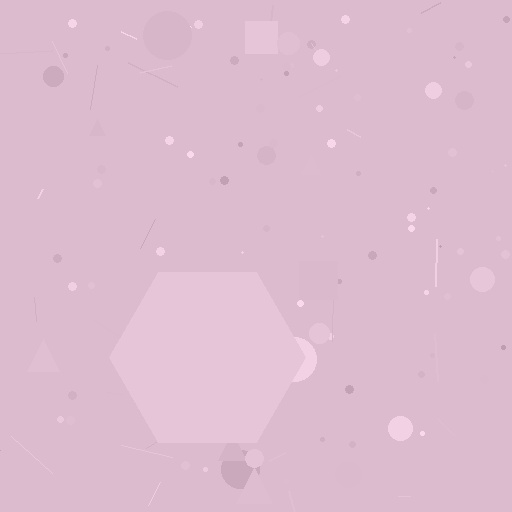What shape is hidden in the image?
A hexagon is hidden in the image.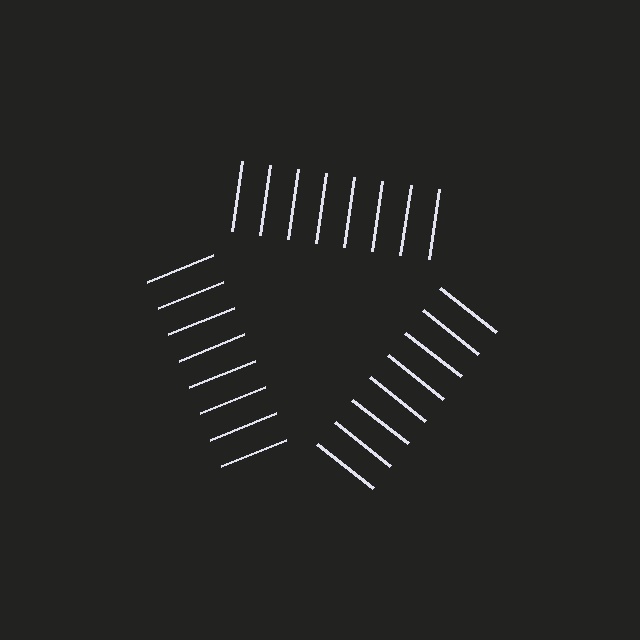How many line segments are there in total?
24 — 8 along each of the 3 edges.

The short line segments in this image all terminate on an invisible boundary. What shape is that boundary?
An illusory triangle — the line segments terminate on its edges but no continuous stroke is drawn.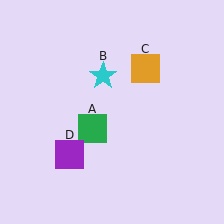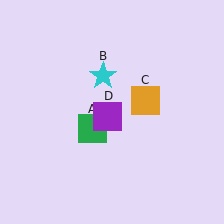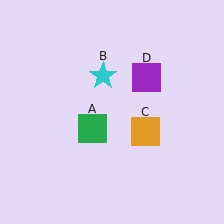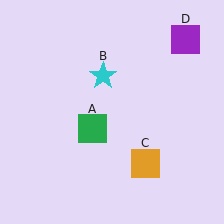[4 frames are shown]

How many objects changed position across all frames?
2 objects changed position: orange square (object C), purple square (object D).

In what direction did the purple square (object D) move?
The purple square (object D) moved up and to the right.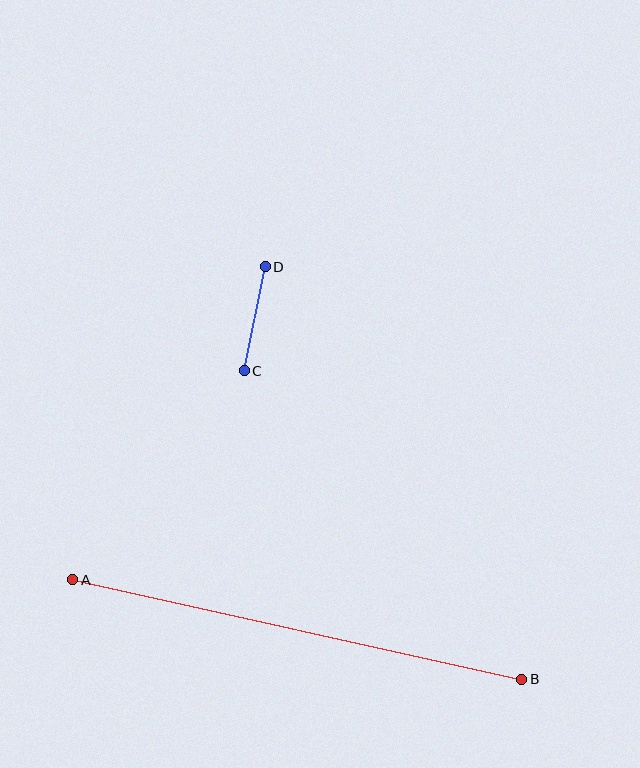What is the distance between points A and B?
The distance is approximately 460 pixels.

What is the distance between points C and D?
The distance is approximately 106 pixels.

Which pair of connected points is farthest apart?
Points A and B are farthest apart.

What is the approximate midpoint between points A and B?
The midpoint is at approximately (297, 630) pixels.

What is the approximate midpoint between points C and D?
The midpoint is at approximately (255, 319) pixels.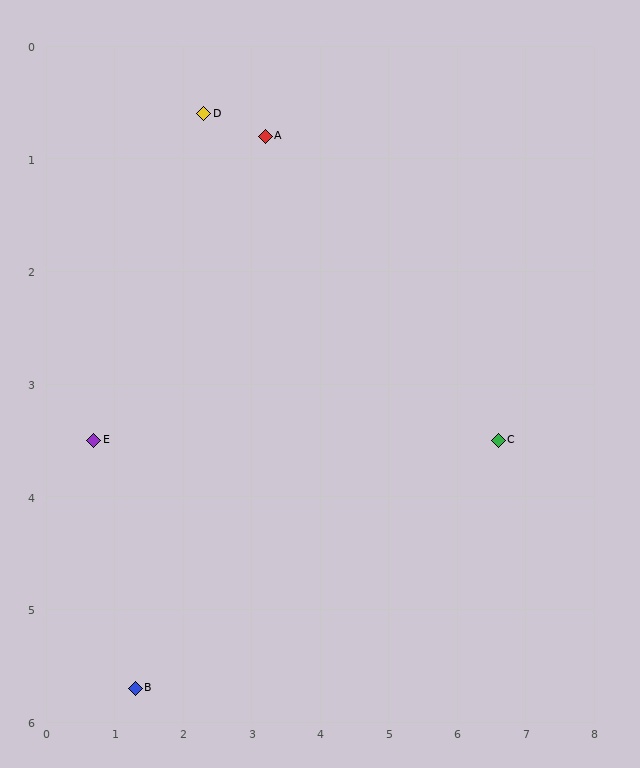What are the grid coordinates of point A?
Point A is at approximately (3.2, 0.8).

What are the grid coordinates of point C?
Point C is at approximately (6.6, 3.5).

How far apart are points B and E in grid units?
Points B and E are about 2.3 grid units apart.